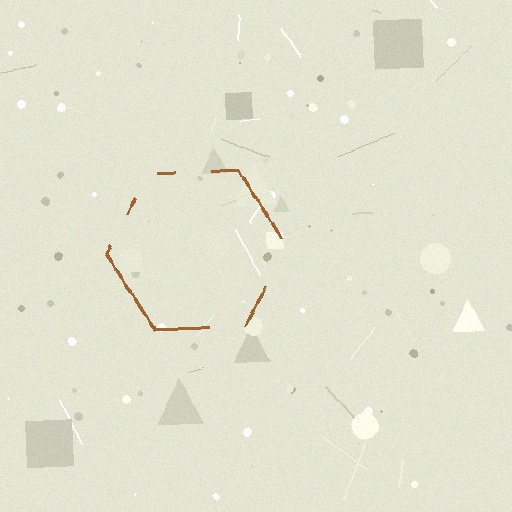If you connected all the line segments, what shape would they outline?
They would outline a hexagon.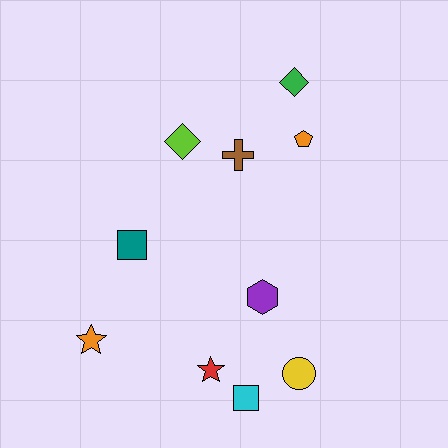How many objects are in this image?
There are 10 objects.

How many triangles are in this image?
There are no triangles.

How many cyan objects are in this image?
There is 1 cyan object.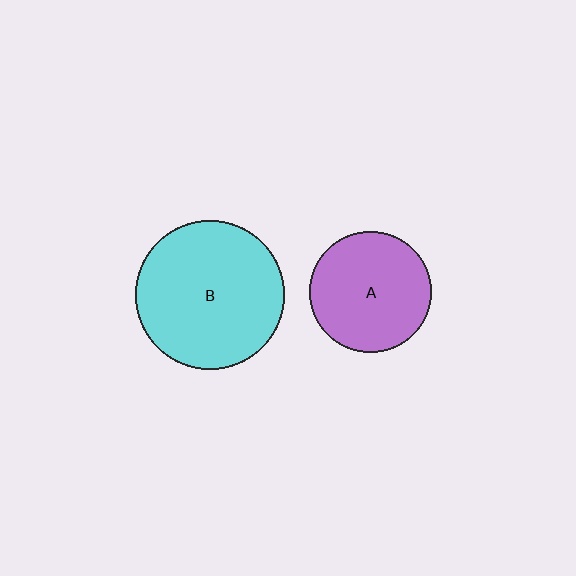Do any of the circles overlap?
No, none of the circles overlap.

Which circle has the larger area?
Circle B (cyan).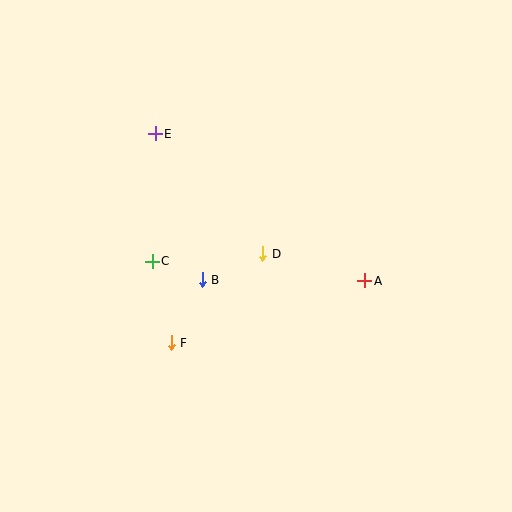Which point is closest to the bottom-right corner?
Point A is closest to the bottom-right corner.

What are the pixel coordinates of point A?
Point A is at (365, 281).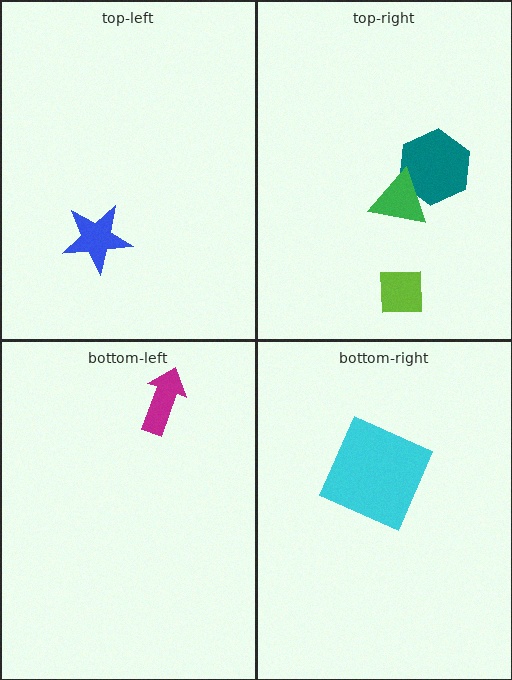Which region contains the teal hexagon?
The top-right region.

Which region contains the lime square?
The top-right region.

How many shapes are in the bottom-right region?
1.